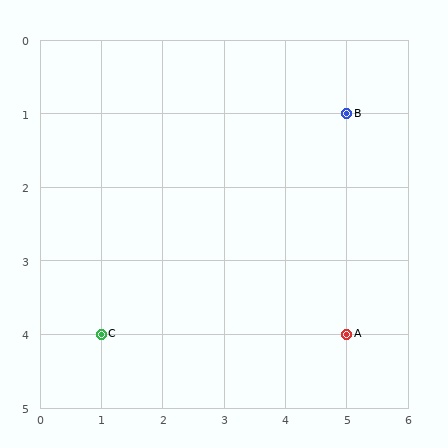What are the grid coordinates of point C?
Point C is at grid coordinates (1, 4).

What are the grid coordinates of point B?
Point B is at grid coordinates (5, 1).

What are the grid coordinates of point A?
Point A is at grid coordinates (5, 4).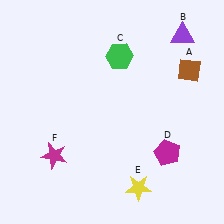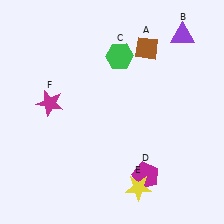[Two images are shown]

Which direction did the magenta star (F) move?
The magenta star (F) moved up.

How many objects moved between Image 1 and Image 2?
3 objects moved between the two images.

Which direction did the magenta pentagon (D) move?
The magenta pentagon (D) moved down.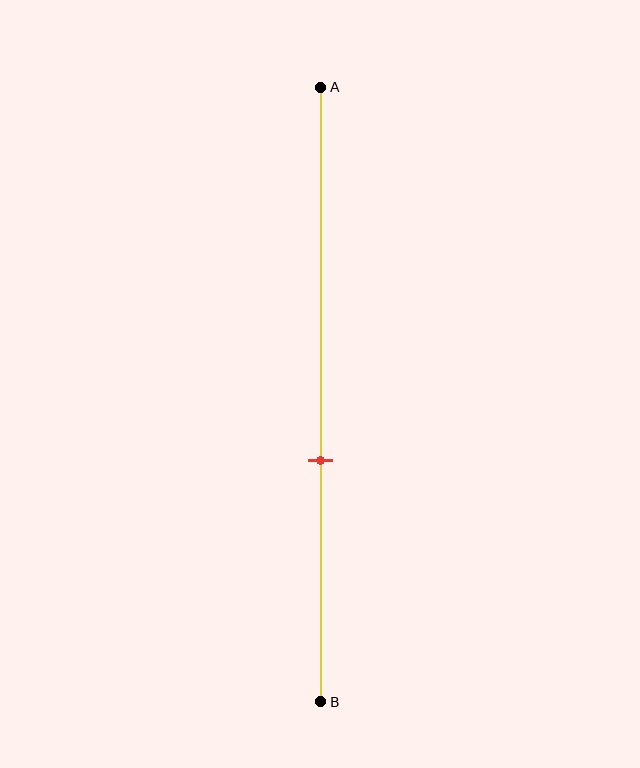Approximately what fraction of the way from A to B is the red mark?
The red mark is approximately 60% of the way from A to B.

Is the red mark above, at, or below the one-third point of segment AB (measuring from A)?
The red mark is below the one-third point of segment AB.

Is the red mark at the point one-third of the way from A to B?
No, the mark is at about 60% from A, not at the 33% one-third point.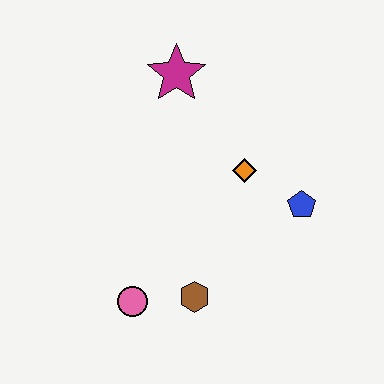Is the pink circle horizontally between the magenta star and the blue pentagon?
No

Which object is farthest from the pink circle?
The magenta star is farthest from the pink circle.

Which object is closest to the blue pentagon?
The orange diamond is closest to the blue pentagon.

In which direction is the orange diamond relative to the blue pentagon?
The orange diamond is to the left of the blue pentagon.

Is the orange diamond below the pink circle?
No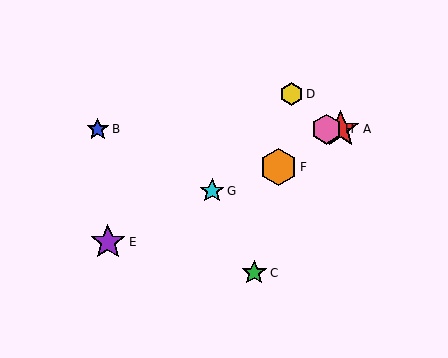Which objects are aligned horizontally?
Objects A, B, H are aligned horizontally.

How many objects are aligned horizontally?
3 objects (A, B, H) are aligned horizontally.